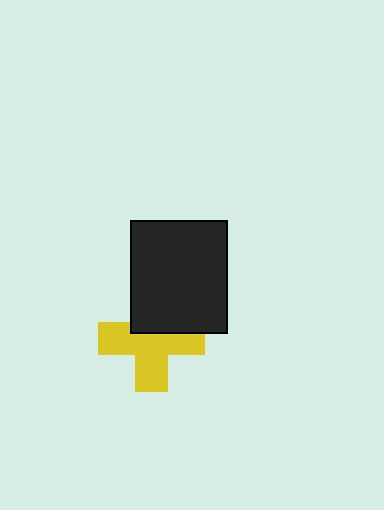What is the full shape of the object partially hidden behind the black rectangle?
The partially hidden object is a yellow cross.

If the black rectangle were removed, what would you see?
You would see the complete yellow cross.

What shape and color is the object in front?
The object in front is a black rectangle.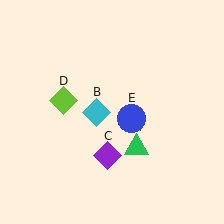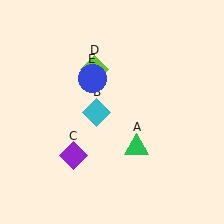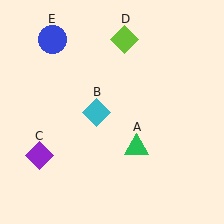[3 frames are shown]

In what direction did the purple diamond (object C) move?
The purple diamond (object C) moved left.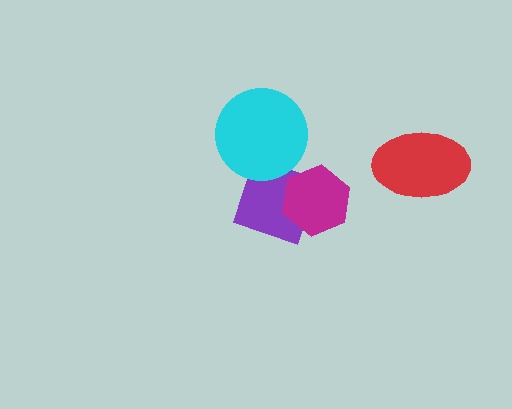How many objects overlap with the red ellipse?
0 objects overlap with the red ellipse.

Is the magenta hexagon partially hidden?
No, no other shape covers it.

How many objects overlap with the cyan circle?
1 object overlaps with the cyan circle.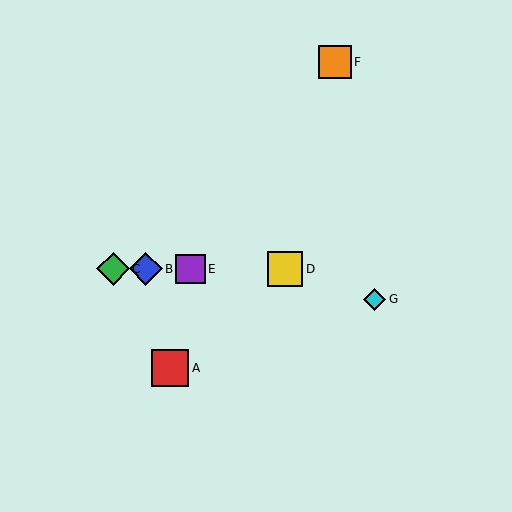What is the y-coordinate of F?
Object F is at y≈62.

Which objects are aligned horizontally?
Objects B, C, D, E are aligned horizontally.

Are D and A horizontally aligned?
No, D is at y≈269 and A is at y≈368.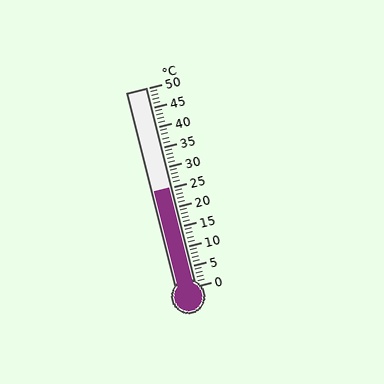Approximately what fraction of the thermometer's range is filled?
The thermometer is filled to approximately 50% of its range.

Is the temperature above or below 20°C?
The temperature is above 20°C.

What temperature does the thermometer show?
The thermometer shows approximately 25°C.